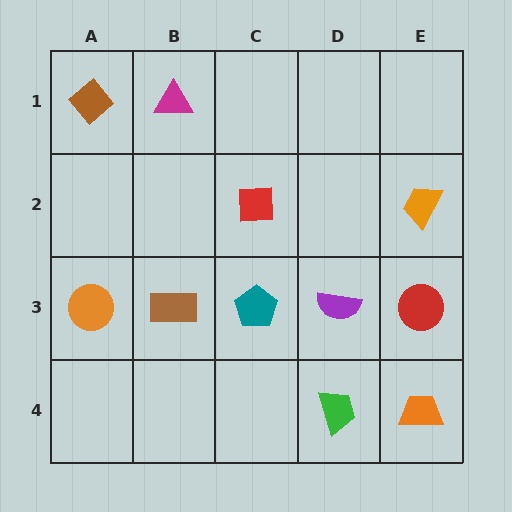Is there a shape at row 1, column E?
No, that cell is empty.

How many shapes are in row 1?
2 shapes.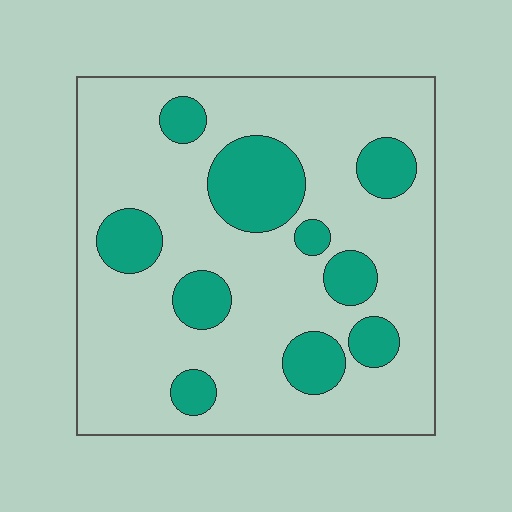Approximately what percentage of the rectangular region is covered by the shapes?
Approximately 25%.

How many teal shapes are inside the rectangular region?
10.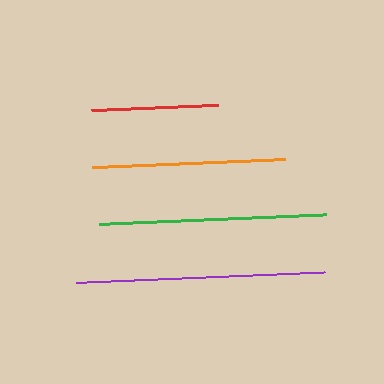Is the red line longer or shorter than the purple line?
The purple line is longer than the red line.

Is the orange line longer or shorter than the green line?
The green line is longer than the orange line.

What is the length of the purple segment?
The purple segment is approximately 250 pixels long.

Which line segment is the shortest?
The red line is the shortest at approximately 126 pixels.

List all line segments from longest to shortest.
From longest to shortest: purple, green, orange, red.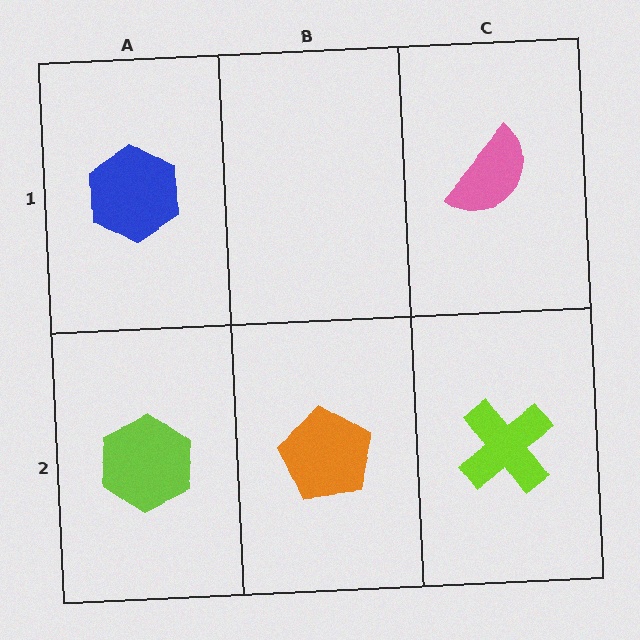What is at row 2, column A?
A lime hexagon.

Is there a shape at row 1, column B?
No, that cell is empty.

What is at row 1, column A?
A blue hexagon.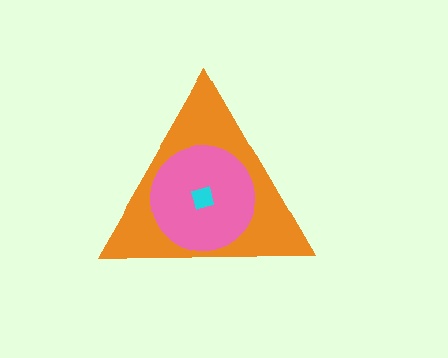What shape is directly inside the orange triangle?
The pink circle.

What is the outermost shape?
The orange triangle.